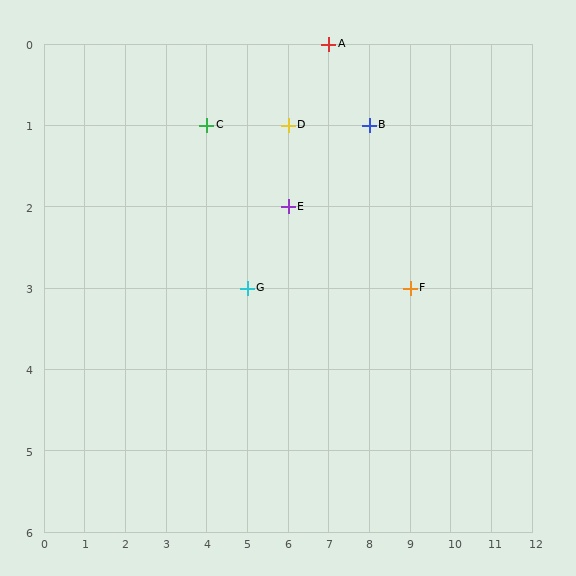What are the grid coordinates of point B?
Point B is at grid coordinates (8, 1).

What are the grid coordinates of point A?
Point A is at grid coordinates (7, 0).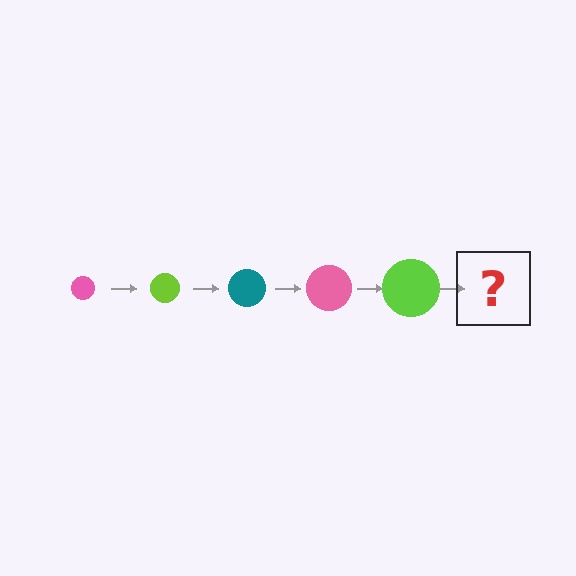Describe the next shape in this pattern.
It should be a teal circle, larger than the previous one.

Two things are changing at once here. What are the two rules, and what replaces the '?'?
The two rules are that the circle grows larger each step and the color cycles through pink, lime, and teal. The '?' should be a teal circle, larger than the previous one.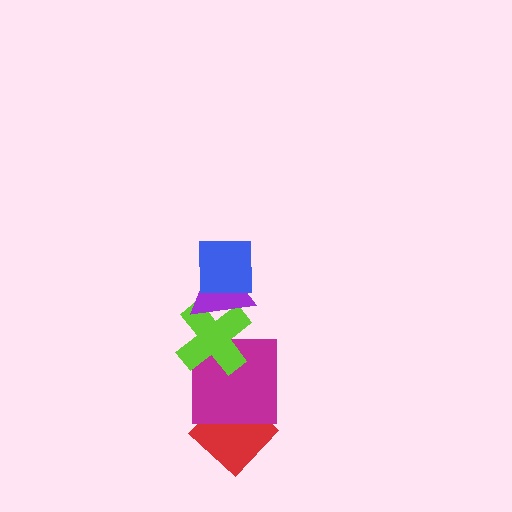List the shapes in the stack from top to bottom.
From top to bottom: the blue square, the purple triangle, the lime cross, the magenta square, the red diamond.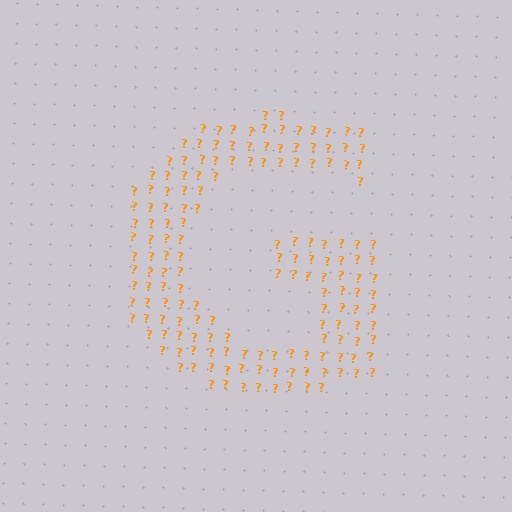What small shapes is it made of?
It is made of small question marks.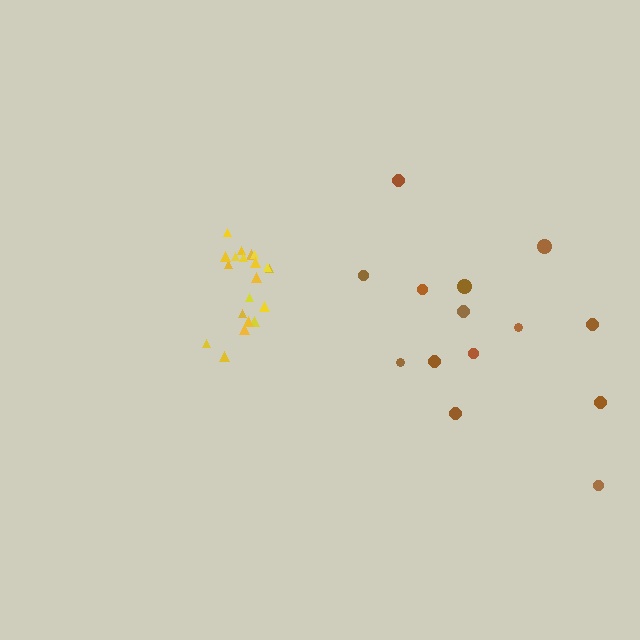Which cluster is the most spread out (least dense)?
Brown.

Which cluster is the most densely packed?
Yellow.